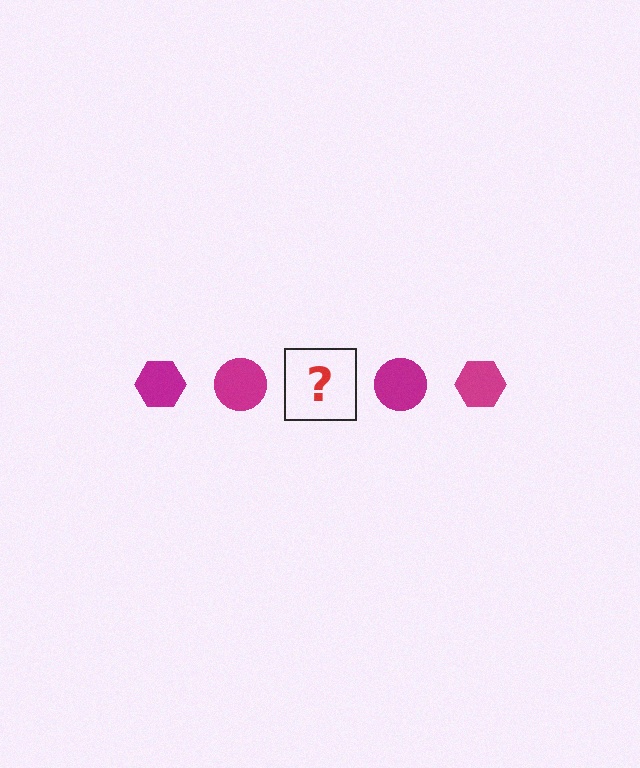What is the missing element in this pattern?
The missing element is a magenta hexagon.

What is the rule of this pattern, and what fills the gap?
The rule is that the pattern cycles through hexagon, circle shapes in magenta. The gap should be filled with a magenta hexagon.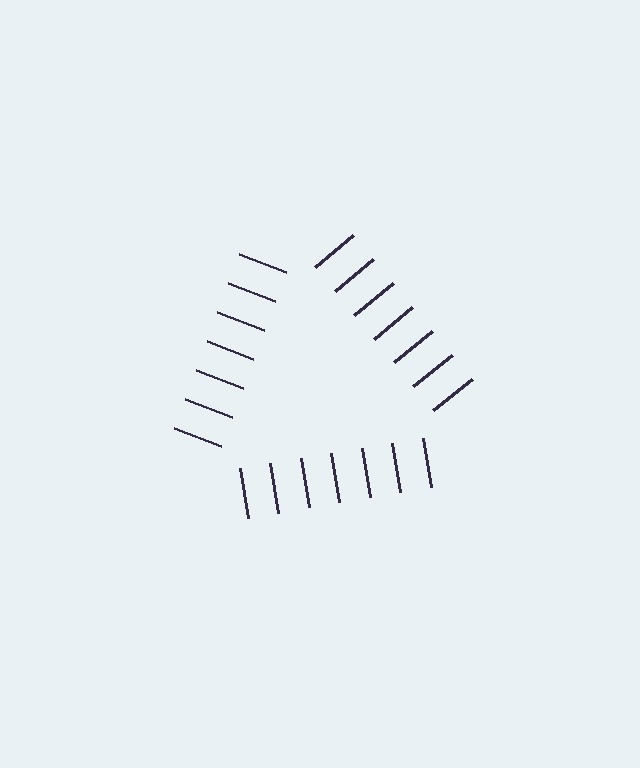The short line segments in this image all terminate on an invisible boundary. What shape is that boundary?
An illusory triangle — the line segments terminate on its edges but no continuous stroke is drawn.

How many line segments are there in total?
21 — 7 along each of the 3 edges.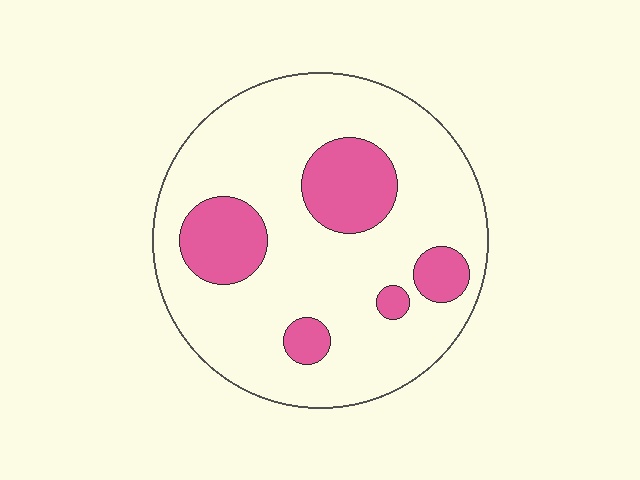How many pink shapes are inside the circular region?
5.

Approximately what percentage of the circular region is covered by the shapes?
Approximately 20%.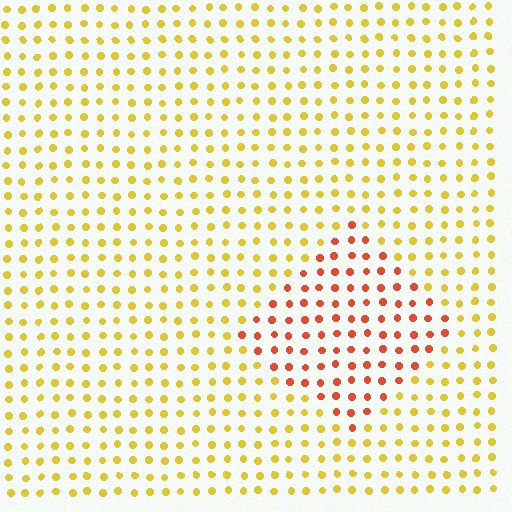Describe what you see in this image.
The image is filled with small yellow elements in a uniform arrangement. A diamond-shaped region is visible where the elements are tinted to a slightly different hue, forming a subtle color boundary.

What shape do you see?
I see a diamond.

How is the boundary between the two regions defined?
The boundary is defined purely by a slight shift in hue (about 44 degrees). Spacing, size, and orientation are identical on both sides.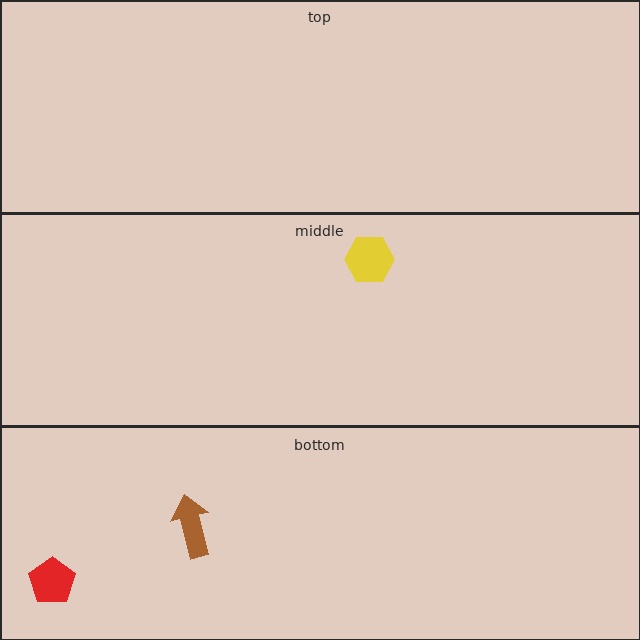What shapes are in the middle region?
The yellow hexagon.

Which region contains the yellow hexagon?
The middle region.